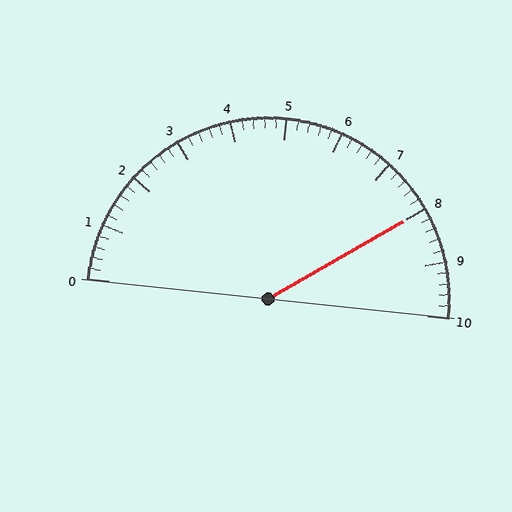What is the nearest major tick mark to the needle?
The nearest major tick mark is 8.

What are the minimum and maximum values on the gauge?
The gauge ranges from 0 to 10.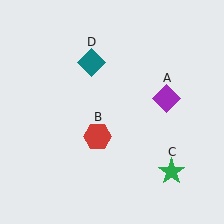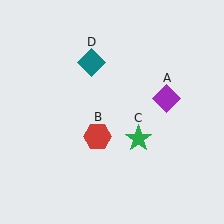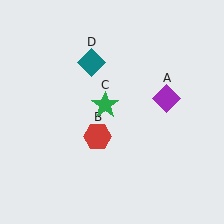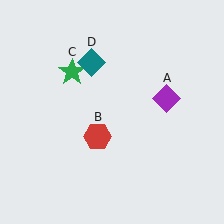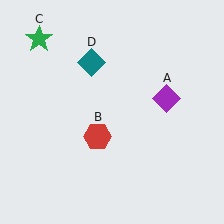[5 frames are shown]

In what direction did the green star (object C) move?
The green star (object C) moved up and to the left.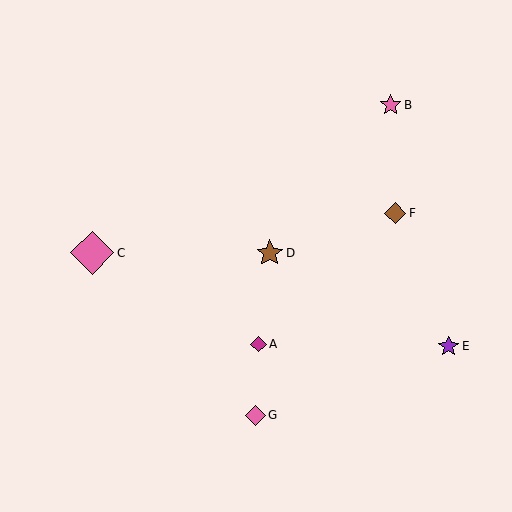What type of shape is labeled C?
Shape C is a pink diamond.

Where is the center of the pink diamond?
The center of the pink diamond is at (255, 415).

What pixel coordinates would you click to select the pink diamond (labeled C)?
Click at (92, 253) to select the pink diamond C.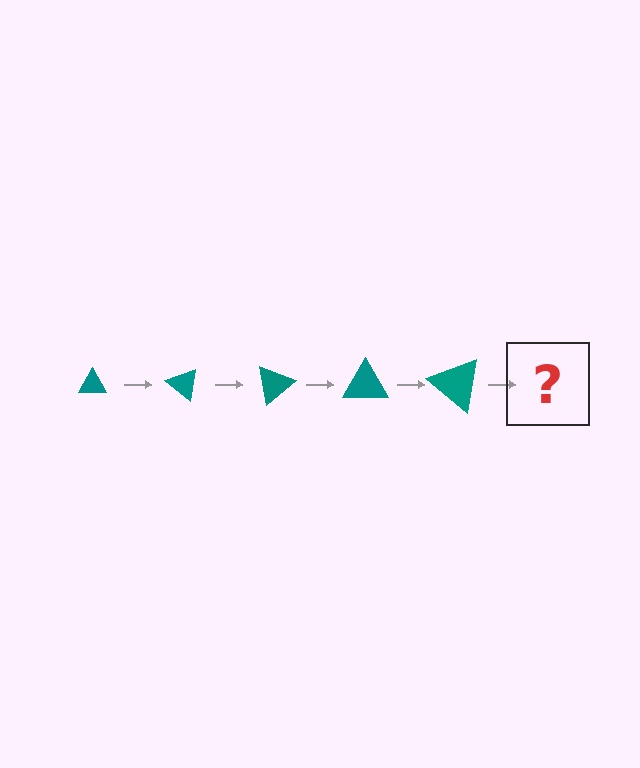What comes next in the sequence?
The next element should be a triangle, larger than the previous one and rotated 200 degrees from the start.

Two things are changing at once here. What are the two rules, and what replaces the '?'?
The two rules are that the triangle grows larger each step and it rotates 40 degrees each step. The '?' should be a triangle, larger than the previous one and rotated 200 degrees from the start.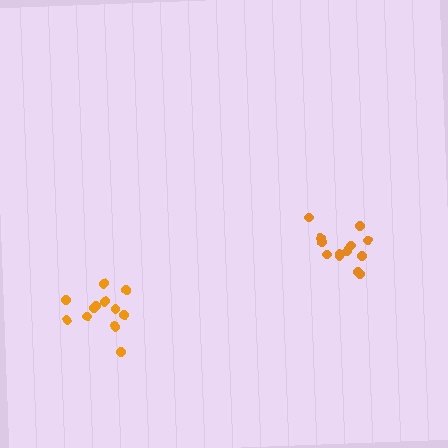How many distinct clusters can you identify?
There are 2 distinct clusters.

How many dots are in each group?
Group 1: 13 dots, Group 2: 13 dots (26 total).